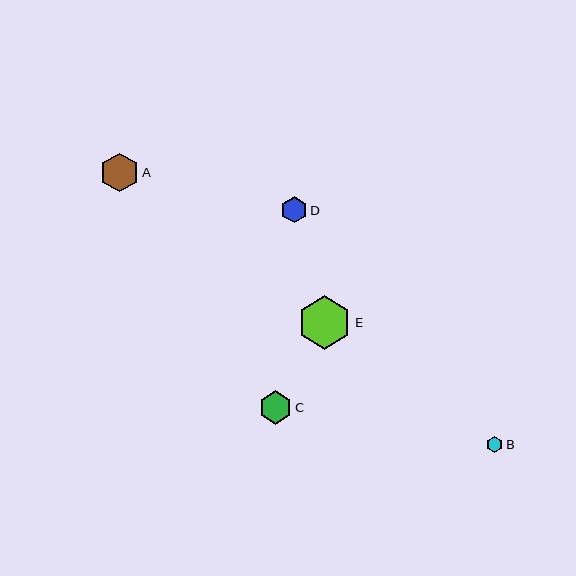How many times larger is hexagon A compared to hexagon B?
Hexagon A is approximately 2.4 times the size of hexagon B.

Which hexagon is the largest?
Hexagon E is the largest with a size of approximately 53 pixels.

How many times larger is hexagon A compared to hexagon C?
Hexagon A is approximately 1.2 times the size of hexagon C.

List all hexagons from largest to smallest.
From largest to smallest: E, A, C, D, B.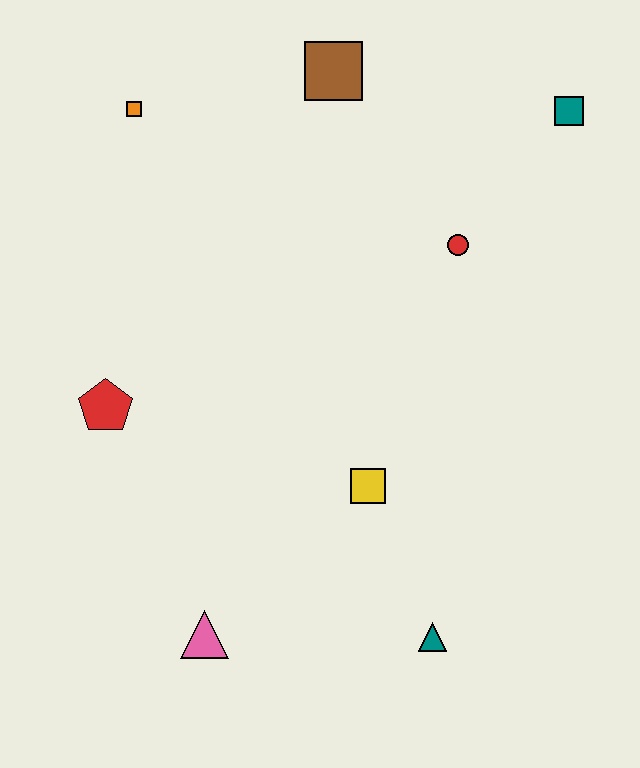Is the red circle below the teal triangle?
No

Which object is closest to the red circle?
The teal square is closest to the red circle.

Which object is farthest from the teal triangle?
The orange square is farthest from the teal triangle.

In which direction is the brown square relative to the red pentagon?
The brown square is above the red pentagon.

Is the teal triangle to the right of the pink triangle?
Yes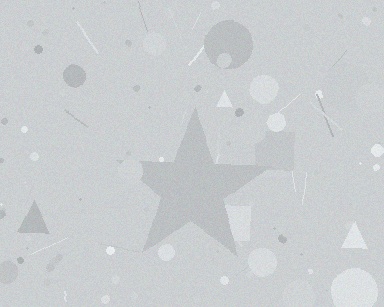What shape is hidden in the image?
A star is hidden in the image.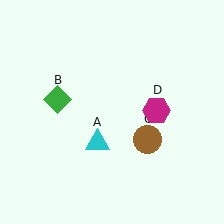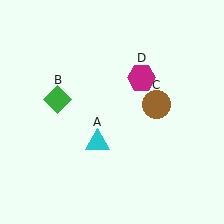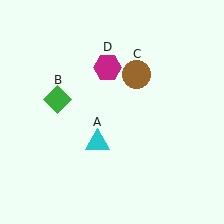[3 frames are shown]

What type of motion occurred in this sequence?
The brown circle (object C), magenta hexagon (object D) rotated counterclockwise around the center of the scene.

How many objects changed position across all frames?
2 objects changed position: brown circle (object C), magenta hexagon (object D).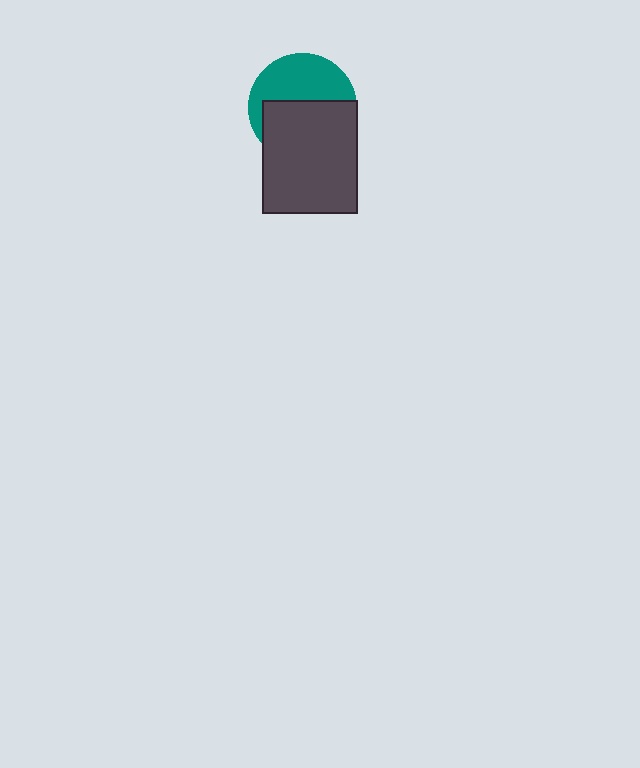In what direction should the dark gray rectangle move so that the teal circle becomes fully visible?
The dark gray rectangle should move down. That is the shortest direction to clear the overlap and leave the teal circle fully visible.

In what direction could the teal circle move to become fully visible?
The teal circle could move up. That would shift it out from behind the dark gray rectangle entirely.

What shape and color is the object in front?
The object in front is a dark gray rectangle.